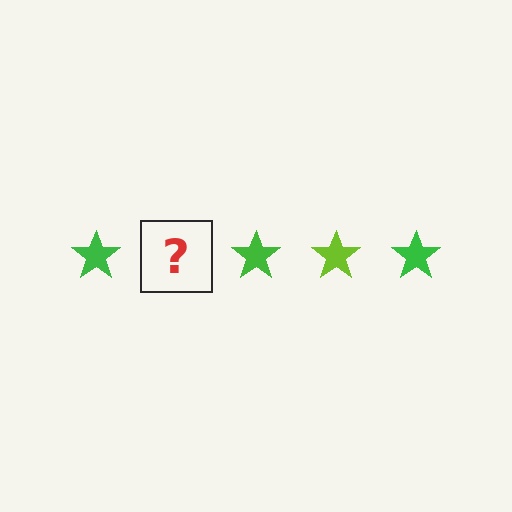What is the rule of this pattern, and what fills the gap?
The rule is that the pattern cycles through green, lime stars. The gap should be filled with a lime star.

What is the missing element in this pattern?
The missing element is a lime star.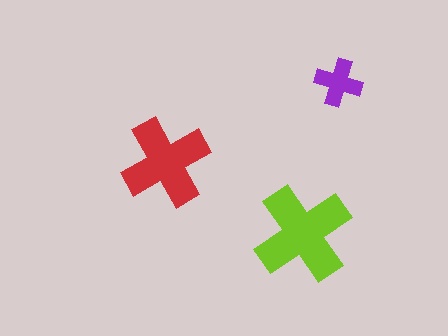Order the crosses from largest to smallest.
the lime one, the red one, the purple one.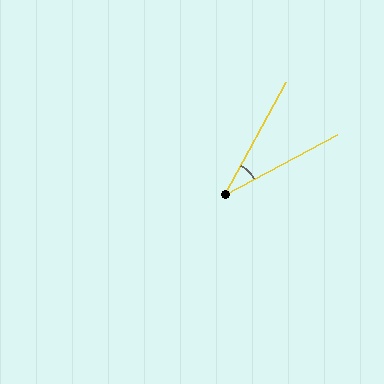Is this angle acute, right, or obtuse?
It is acute.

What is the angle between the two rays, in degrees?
Approximately 33 degrees.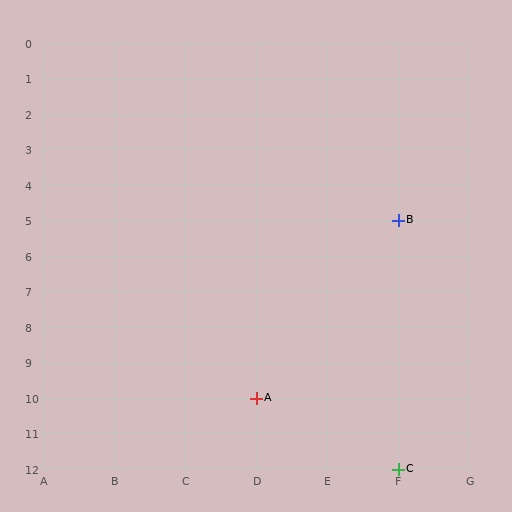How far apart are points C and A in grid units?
Points C and A are 2 columns and 2 rows apart (about 2.8 grid units diagonally).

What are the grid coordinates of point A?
Point A is at grid coordinates (D, 10).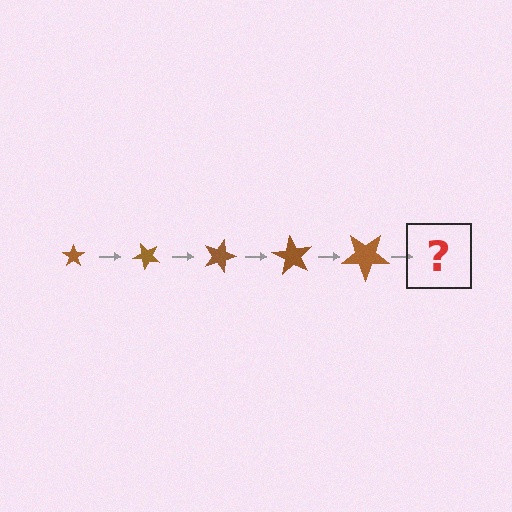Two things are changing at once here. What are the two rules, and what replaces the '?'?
The two rules are that the star grows larger each step and it rotates 45 degrees each step. The '?' should be a star, larger than the previous one and rotated 225 degrees from the start.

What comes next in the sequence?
The next element should be a star, larger than the previous one and rotated 225 degrees from the start.